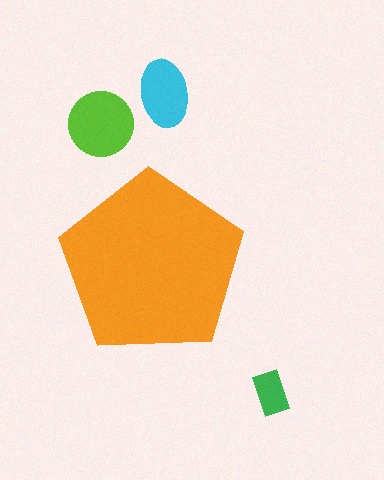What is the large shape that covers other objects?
An orange pentagon.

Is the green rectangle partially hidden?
No, the green rectangle is fully visible.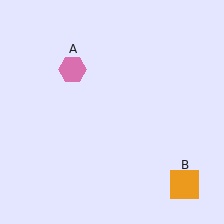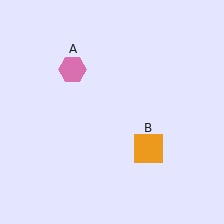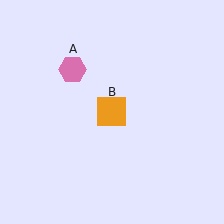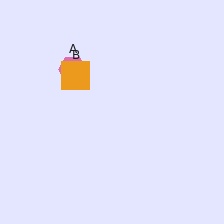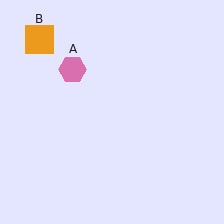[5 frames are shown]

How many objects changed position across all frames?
1 object changed position: orange square (object B).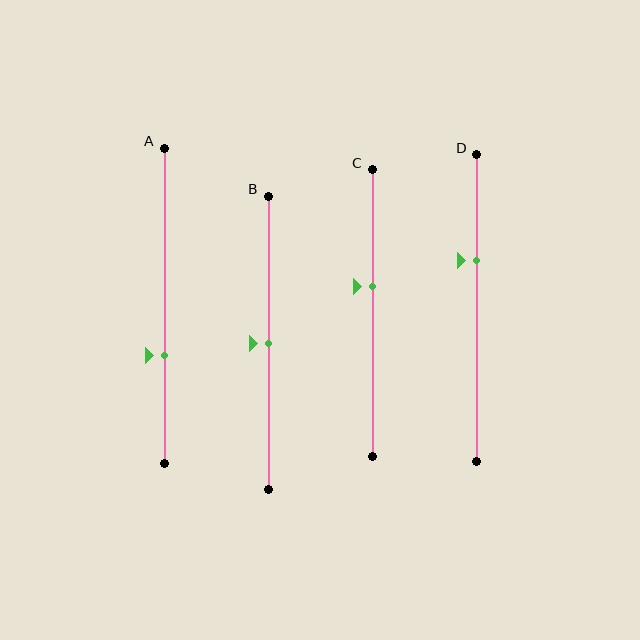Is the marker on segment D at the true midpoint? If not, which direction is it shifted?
No, the marker on segment D is shifted upward by about 16% of the segment length.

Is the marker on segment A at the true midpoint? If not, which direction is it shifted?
No, the marker on segment A is shifted downward by about 16% of the segment length.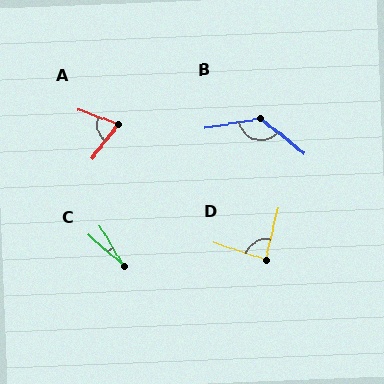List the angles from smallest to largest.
C (19°), A (72°), D (84°), B (131°).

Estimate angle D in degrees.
Approximately 84 degrees.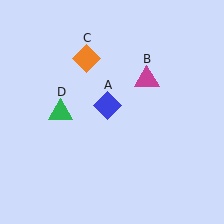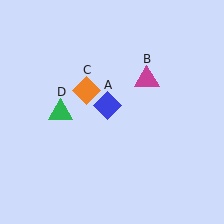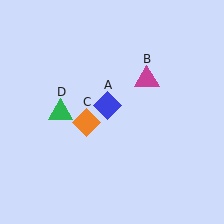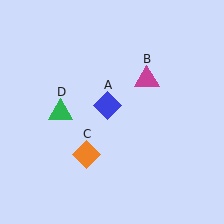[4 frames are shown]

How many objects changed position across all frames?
1 object changed position: orange diamond (object C).